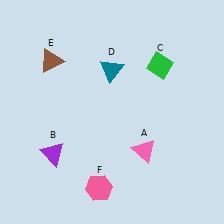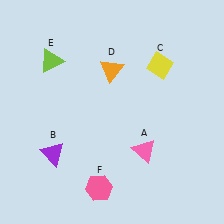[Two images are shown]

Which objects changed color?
C changed from green to yellow. D changed from teal to orange. E changed from brown to lime.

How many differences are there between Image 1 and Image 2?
There are 3 differences between the two images.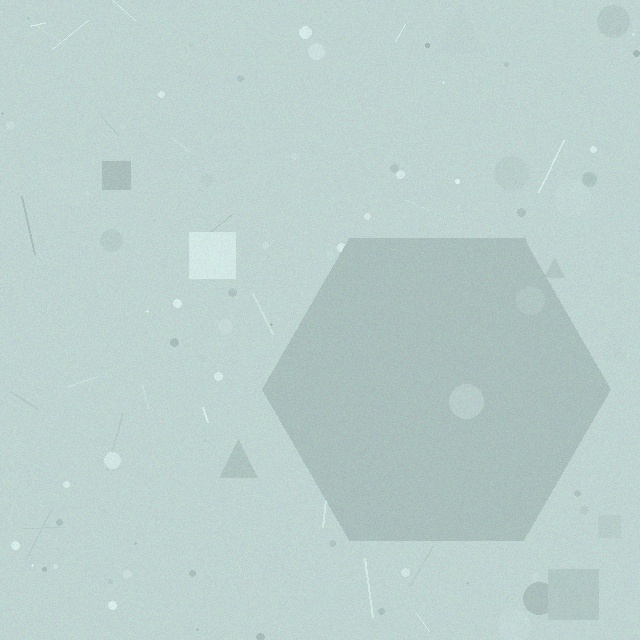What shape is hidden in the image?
A hexagon is hidden in the image.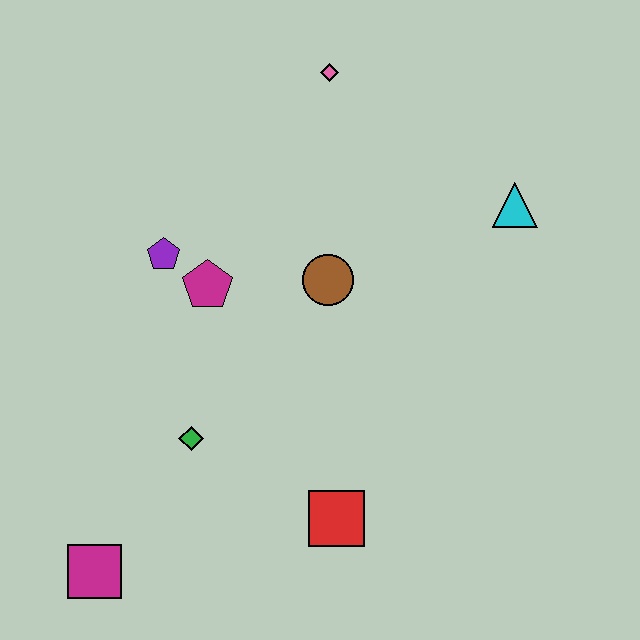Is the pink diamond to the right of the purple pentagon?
Yes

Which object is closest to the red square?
The green diamond is closest to the red square.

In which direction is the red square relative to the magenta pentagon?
The red square is below the magenta pentagon.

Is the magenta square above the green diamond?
No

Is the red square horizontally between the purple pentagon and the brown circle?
No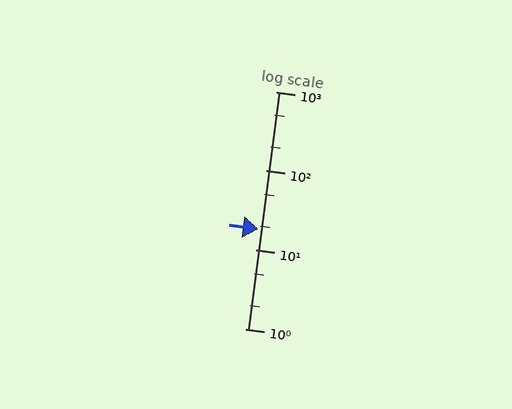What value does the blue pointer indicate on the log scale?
The pointer indicates approximately 18.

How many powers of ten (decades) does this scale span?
The scale spans 3 decades, from 1 to 1000.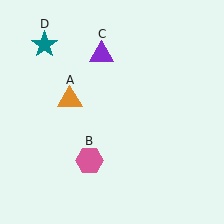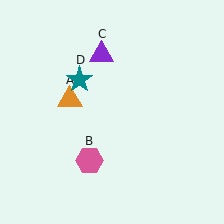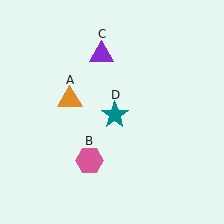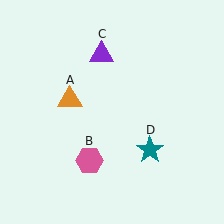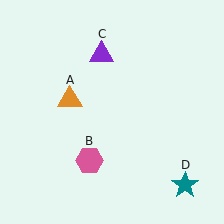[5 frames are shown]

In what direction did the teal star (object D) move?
The teal star (object D) moved down and to the right.